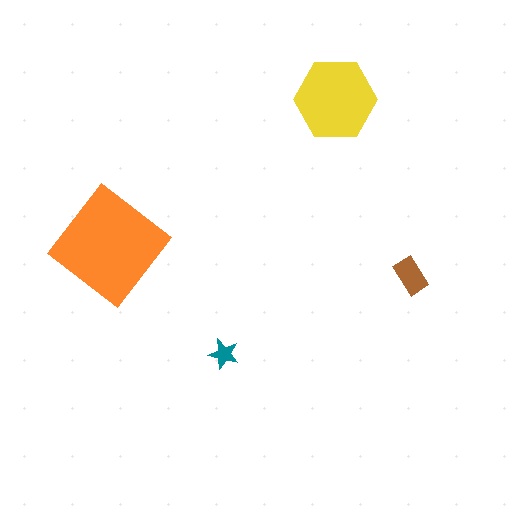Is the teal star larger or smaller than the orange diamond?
Smaller.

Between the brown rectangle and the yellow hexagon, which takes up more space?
The yellow hexagon.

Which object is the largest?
The orange diamond.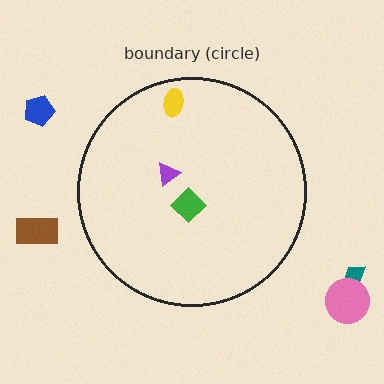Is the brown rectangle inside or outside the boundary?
Outside.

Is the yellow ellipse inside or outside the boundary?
Inside.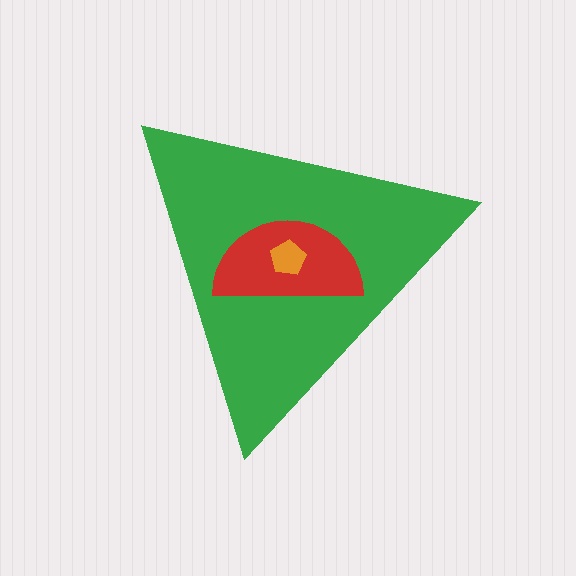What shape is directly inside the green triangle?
The red semicircle.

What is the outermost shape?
The green triangle.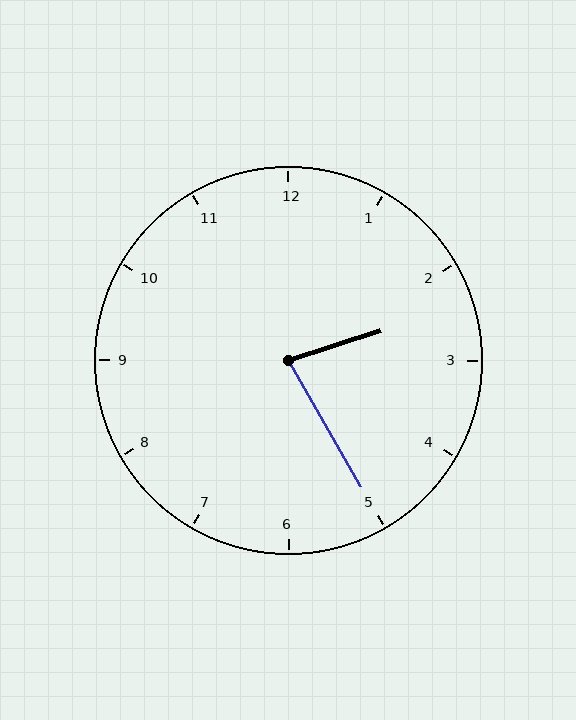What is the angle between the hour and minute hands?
Approximately 78 degrees.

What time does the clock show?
2:25.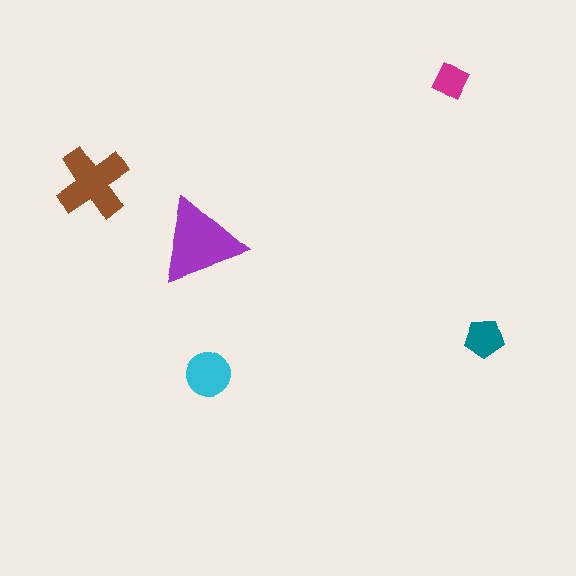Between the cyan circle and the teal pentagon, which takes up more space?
The cyan circle.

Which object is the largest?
The purple triangle.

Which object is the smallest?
The magenta diamond.